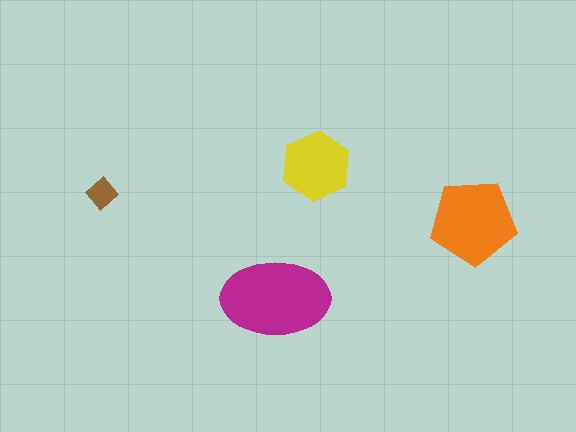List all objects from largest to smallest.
The magenta ellipse, the orange pentagon, the yellow hexagon, the brown diamond.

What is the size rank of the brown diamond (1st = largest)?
4th.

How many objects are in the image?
There are 4 objects in the image.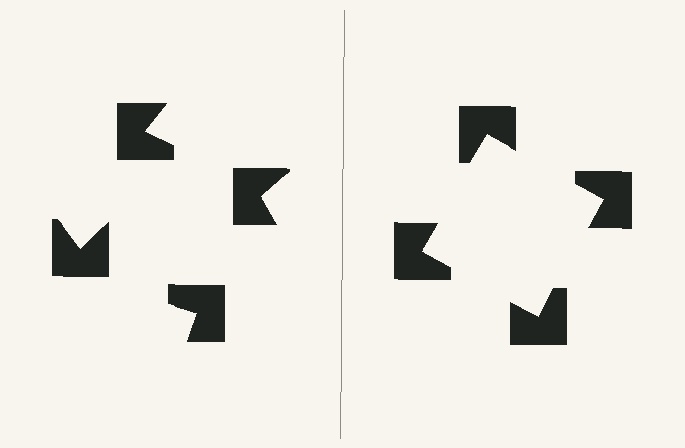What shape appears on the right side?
An illusory square.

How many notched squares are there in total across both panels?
8 — 4 on each side.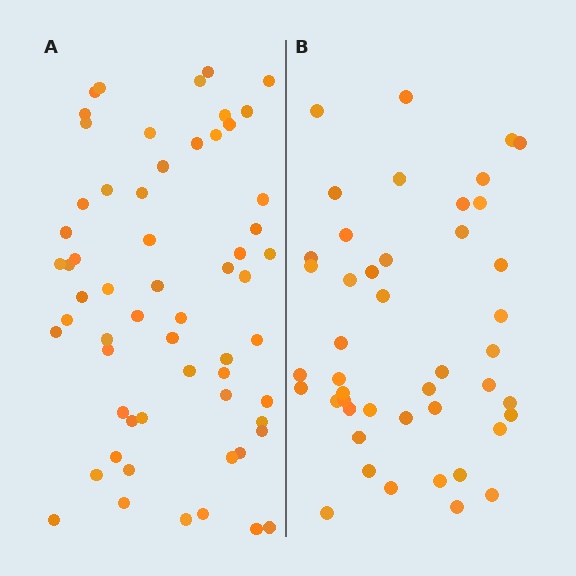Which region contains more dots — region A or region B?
Region A (the left region) has more dots.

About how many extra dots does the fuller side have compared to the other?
Region A has approximately 15 more dots than region B.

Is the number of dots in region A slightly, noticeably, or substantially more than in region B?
Region A has noticeably more, but not dramatically so. The ratio is roughly 1.3 to 1.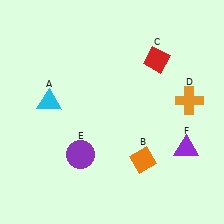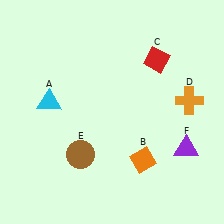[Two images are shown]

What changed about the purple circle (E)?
In Image 1, E is purple. In Image 2, it changed to brown.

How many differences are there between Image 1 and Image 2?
There is 1 difference between the two images.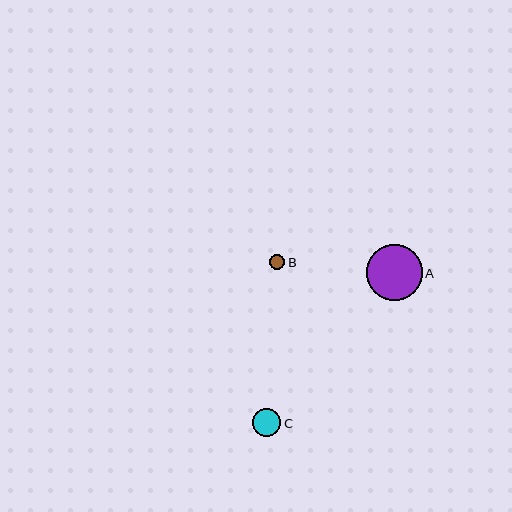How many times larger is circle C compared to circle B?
Circle C is approximately 1.8 times the size of circle B.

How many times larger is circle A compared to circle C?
Circle A is approximately 2.0 times the size of circle C.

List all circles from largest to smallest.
From largest to smallest: A, C, B.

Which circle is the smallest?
Circle B is the smallest with a size of approximately 16 pixels.